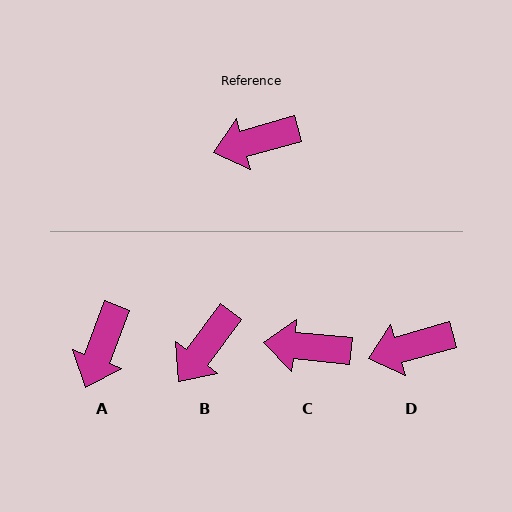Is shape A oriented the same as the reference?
No, it is off by about 53 degrees.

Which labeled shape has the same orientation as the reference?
D.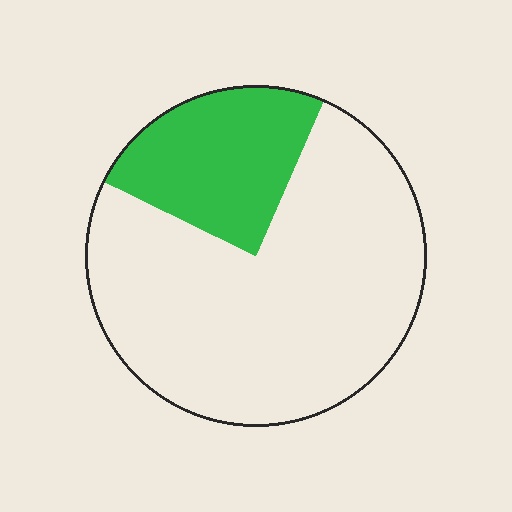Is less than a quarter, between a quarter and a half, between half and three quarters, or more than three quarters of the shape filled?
Less than a quarter.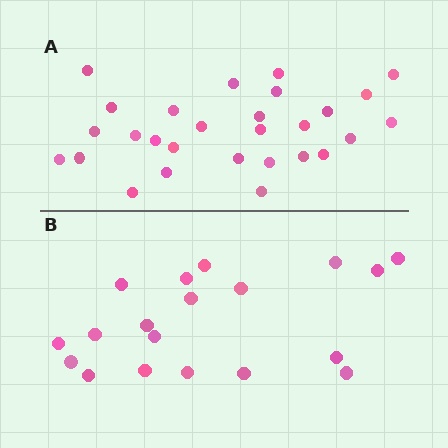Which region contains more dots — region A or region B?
Region A (the top region) has more dots.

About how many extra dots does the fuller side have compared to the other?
Region A has roughly 8 or so more dots than region B.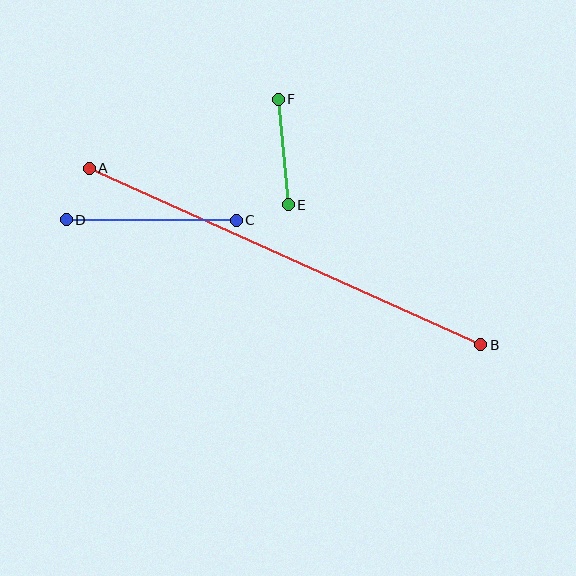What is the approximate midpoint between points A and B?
The midpoint is at approximately (285, 256) pixels.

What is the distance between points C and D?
The distance is approximately 170 pixels.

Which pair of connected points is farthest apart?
Points A and B are farthest apart.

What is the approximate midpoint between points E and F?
The midpoint is at approximately (283, 152) pixels.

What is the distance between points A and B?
The distance is approximately 429 pixels.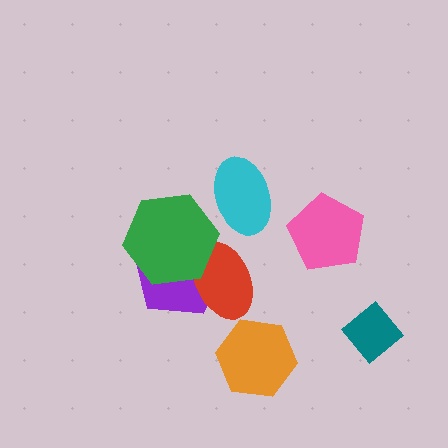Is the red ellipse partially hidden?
Yes, it is partially covered by another shape.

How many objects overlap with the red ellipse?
2 objects overlap with the red ellipse.